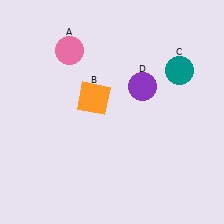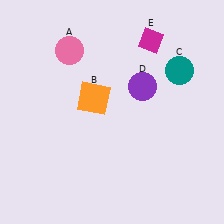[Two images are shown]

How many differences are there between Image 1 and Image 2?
There is 1 difference between the two images.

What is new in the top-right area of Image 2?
A magenta diamond (E) was added in the top-right area of Image 2.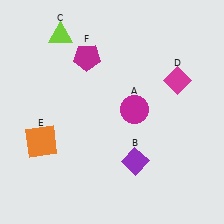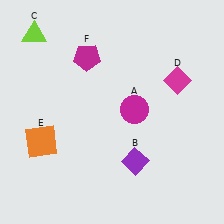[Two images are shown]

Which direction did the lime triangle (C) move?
The lime triangle (C) moved left.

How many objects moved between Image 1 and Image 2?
1 object moved between the two images.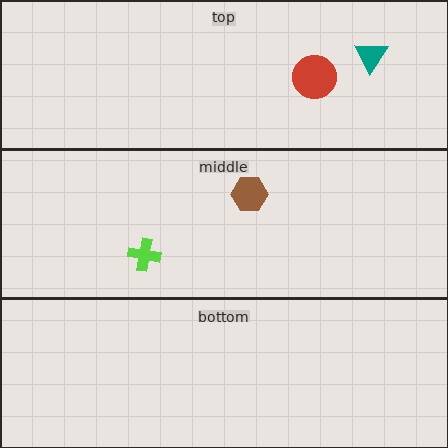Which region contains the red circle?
The top region.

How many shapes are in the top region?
2.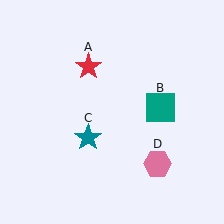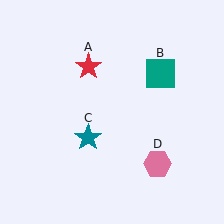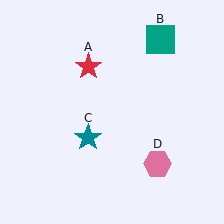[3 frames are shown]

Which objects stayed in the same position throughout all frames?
Red star (object A) and teal star (object C) and pink hexagon (object D) remained stationary.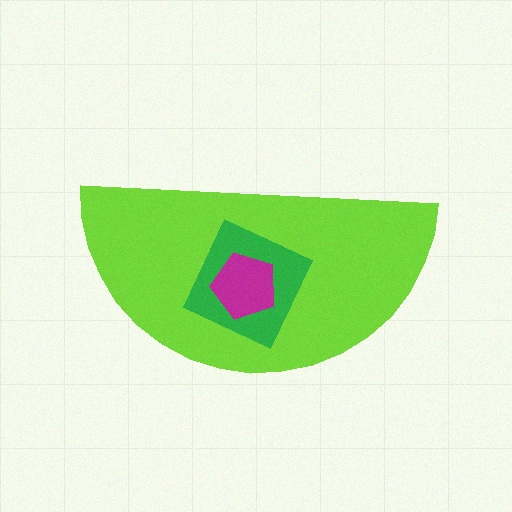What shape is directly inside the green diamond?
The magenta pentagon.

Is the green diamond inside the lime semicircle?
Yes.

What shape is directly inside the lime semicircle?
The green diamond.